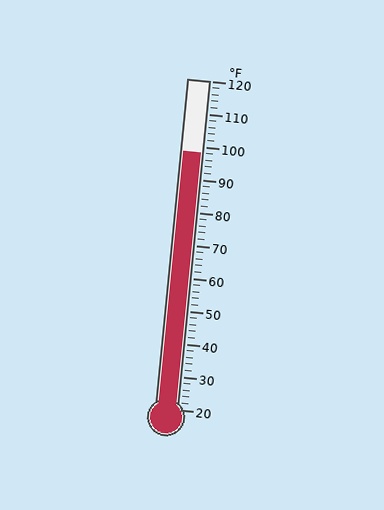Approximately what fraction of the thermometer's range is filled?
The thermometer is filled to approximately 80% of its range.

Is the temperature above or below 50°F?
The temperature is above 50°F.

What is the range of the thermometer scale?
The thermometer scale ranges from 20°F to 120°F.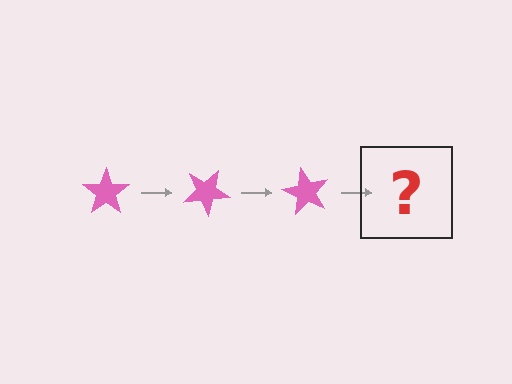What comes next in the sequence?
The next element should be a pink star rotated 90 degrees.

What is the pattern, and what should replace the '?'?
The pattern is that the star rotates 30 degrees each step. The '?' should be a pink star rotated 90 degrees.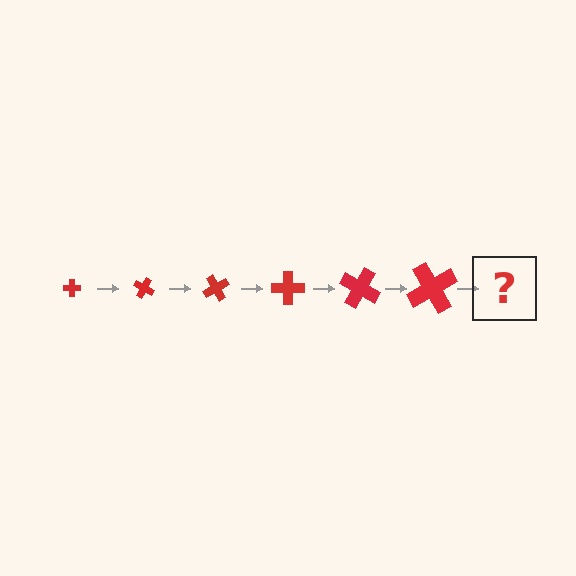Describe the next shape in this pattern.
It should be a cross, larger than the previous one and rotated 180 degrees from the start.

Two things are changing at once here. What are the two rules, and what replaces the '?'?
The two rules are that the cross grows larger each step and it rotates 30 degrees each step. The '?' should be a cross, larger than the previous one and rotated 180 degrees from the start.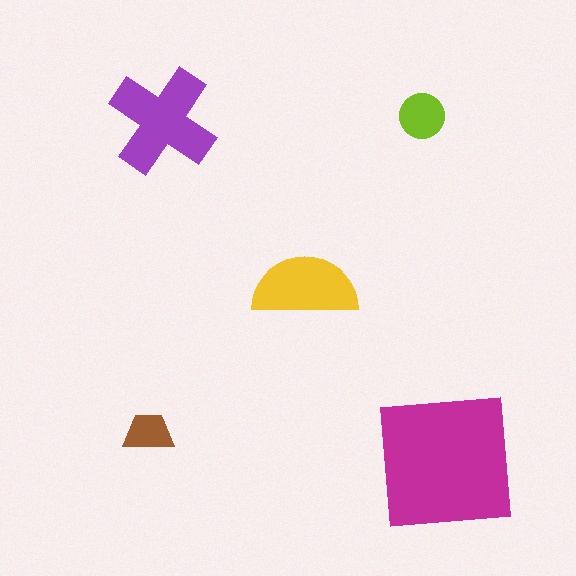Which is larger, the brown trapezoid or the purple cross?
The purple cross.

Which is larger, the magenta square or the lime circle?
The magenta square.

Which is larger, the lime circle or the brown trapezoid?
The lime circle.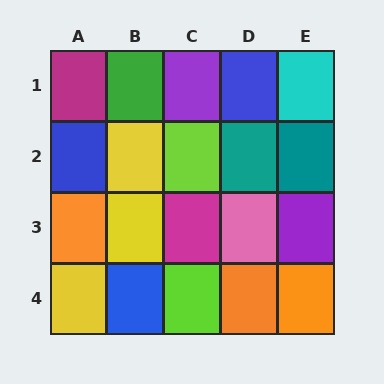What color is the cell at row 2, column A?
Blue.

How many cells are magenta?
2 cells are magenta.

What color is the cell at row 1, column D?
Blue.